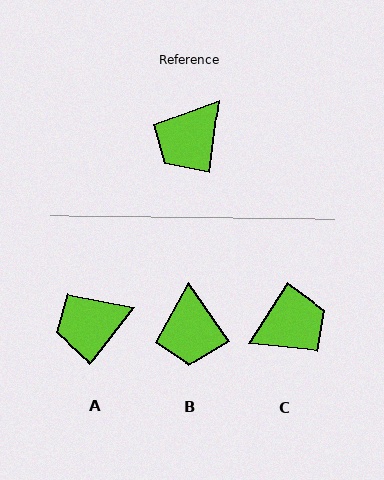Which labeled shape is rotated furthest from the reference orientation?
C, about 154 degrees away.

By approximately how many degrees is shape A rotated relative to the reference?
Approximately 31 degrees clockwise.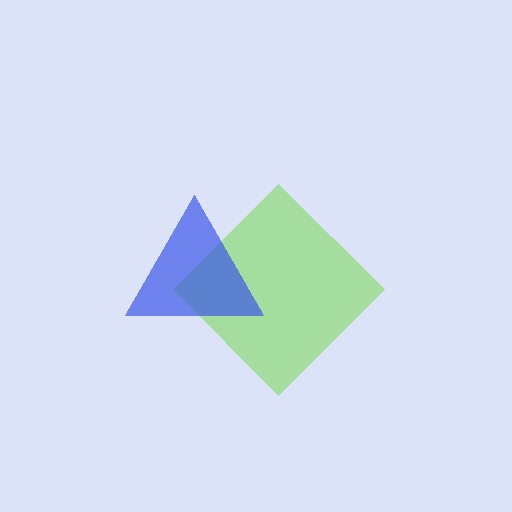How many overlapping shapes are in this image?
There are 2 overlapping shapes in the image.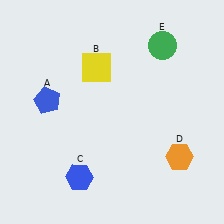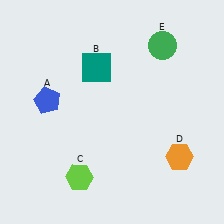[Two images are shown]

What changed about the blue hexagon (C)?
In Image 1, C is blue. In Image 2, it changed to lime.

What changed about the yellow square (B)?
In Image 1, B is yellow. In Image 2, it changed to teal.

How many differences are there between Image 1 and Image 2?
There are 2 differences between the two images.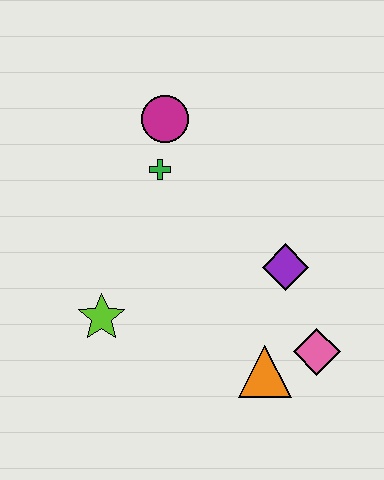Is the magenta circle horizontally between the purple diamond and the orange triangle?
No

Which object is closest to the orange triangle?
The pink diamond is closest to the orange triangle.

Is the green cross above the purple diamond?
Yes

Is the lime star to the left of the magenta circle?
Yes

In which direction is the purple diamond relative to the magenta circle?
The purple diamond is below the magenta circle.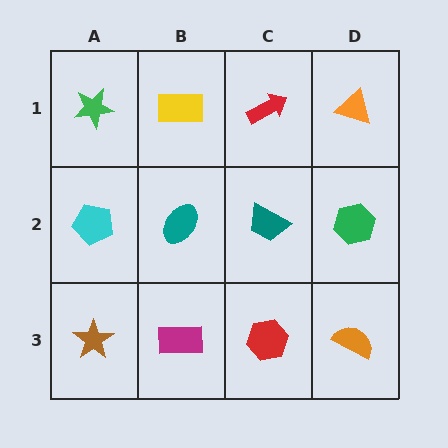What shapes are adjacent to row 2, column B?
A yellow rectangle (row 1, column B), a magenta rectangle (row 3, column B), a cyan pentagon (row 2, column A), a teal trapezoid (row 2, column C).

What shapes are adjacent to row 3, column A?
A cyan pentagon (row 2, column A), a magenta rectangle (row 3, column B).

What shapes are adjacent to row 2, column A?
A green star (row 1, column A), a brown star (row 3, column A), a teal ellipse (row 2, column B).